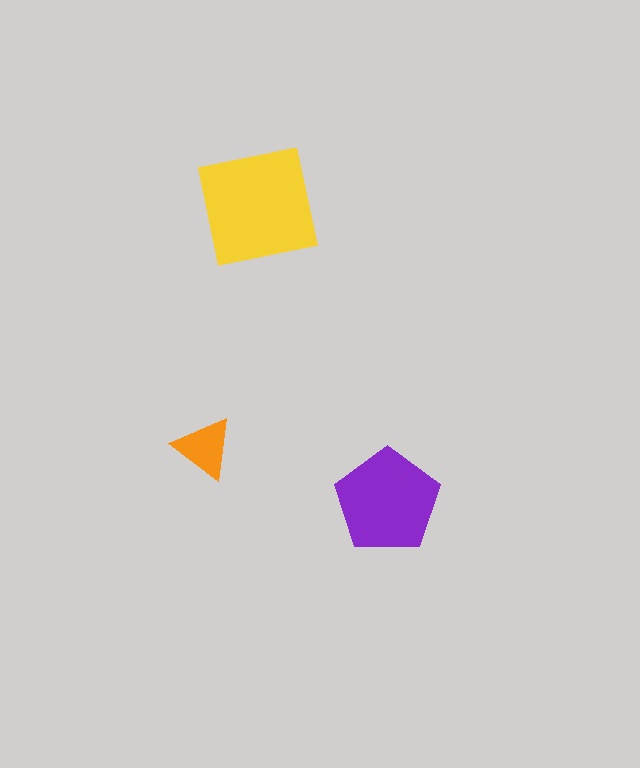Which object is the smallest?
The orange triangle.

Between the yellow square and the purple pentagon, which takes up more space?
The yellow square.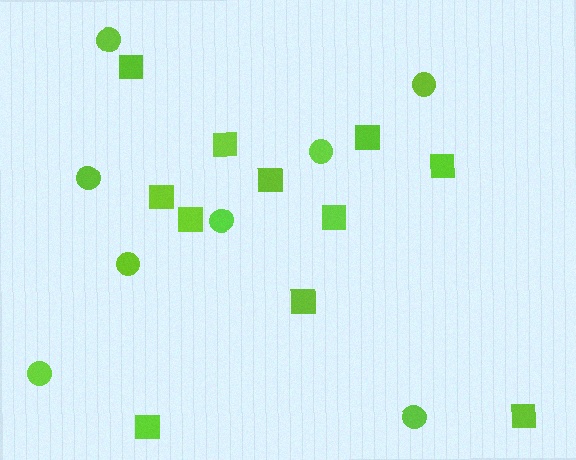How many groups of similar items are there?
There are 2 groups: one group of circles (8) and one group of squares (11).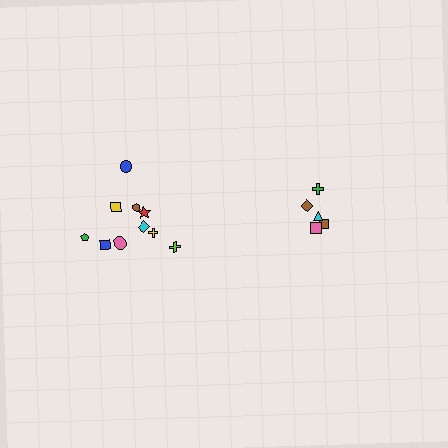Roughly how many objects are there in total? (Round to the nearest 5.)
Roughly 15 objects in total.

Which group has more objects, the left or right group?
The left group.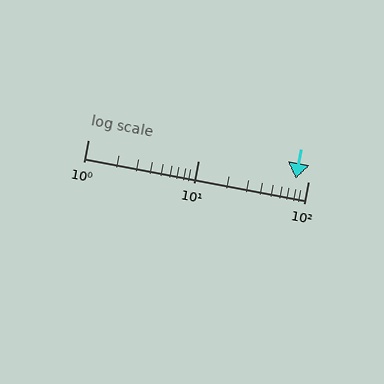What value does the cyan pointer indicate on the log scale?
The pointer indicates approximately 77.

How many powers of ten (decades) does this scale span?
The scale spans 2 decades, from 1 to 100.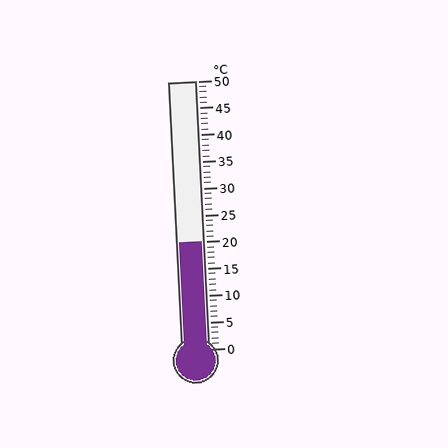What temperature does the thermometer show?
The thermometer shows approximately 20°C.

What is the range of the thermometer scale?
The thermometer scale ranges from 0°C to 50°C.